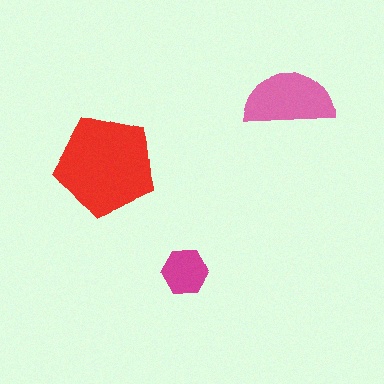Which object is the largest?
The red pentagon.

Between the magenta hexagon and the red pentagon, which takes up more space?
The red pentagon.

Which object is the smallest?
The magenta hexagon.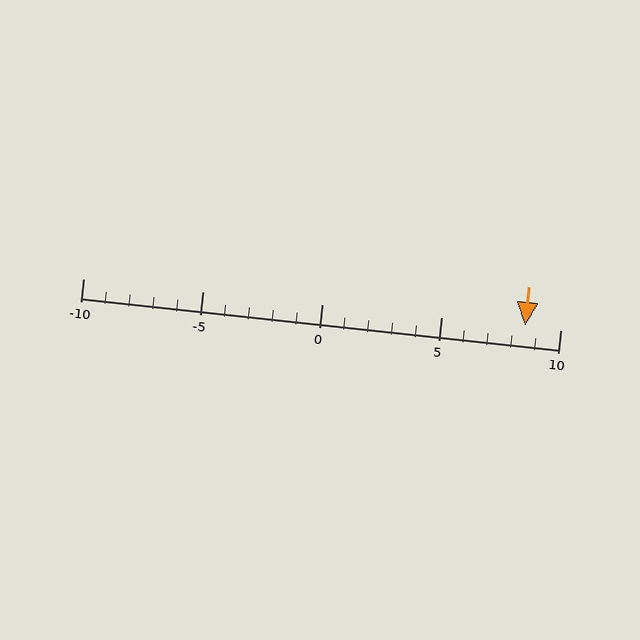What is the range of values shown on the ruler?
The ruler shows values from -10 to 10.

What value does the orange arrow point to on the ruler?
The orange arrow points to approximately 8.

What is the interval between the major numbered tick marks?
The major tick marks are spaced 5 units apart.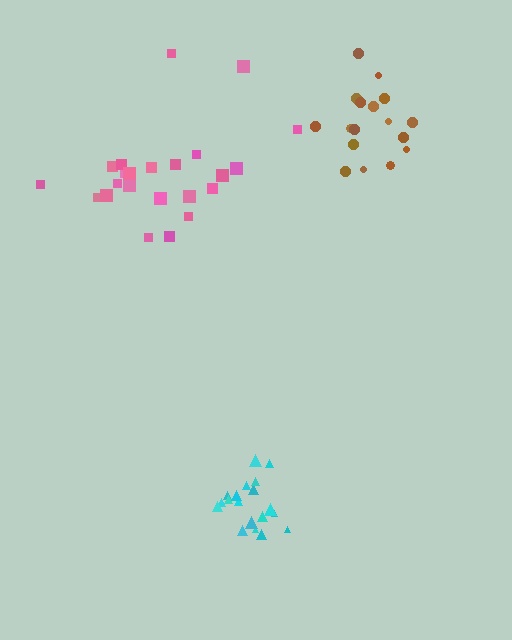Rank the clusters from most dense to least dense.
cyan, brown, pink.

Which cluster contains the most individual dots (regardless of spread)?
Pink (23).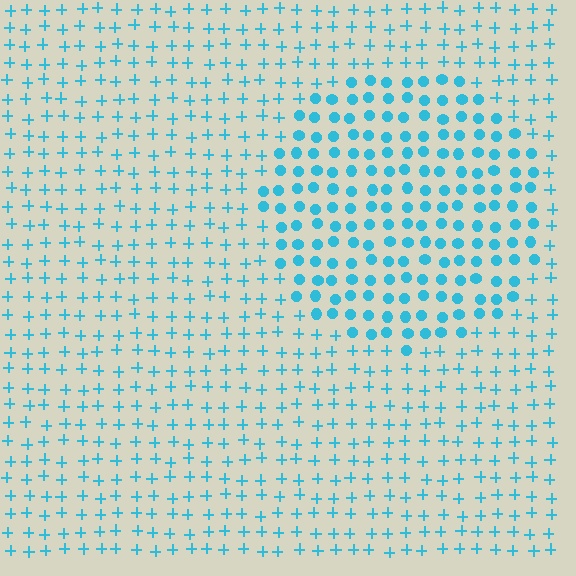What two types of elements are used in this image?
The image uses circles inside the circle region and plus signs outside it.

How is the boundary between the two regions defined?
The boundary is defined by a change in element shape: circles inside vs. plus signs outside. All elements share the same color and spacing.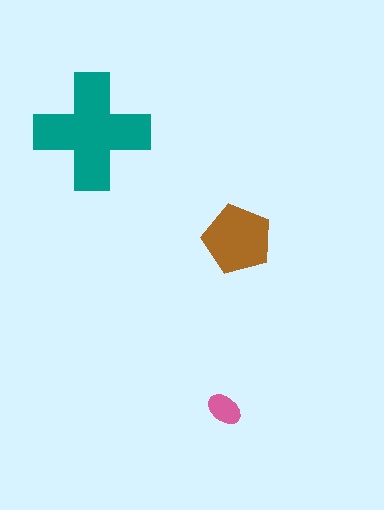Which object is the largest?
The teal cross.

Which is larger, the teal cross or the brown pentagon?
The teal cross.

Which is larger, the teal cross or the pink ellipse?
The teal cross.